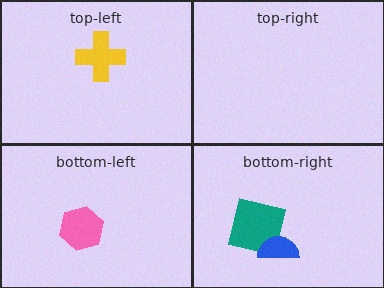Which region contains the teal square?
The bottom-right region.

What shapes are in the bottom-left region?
The pink hexagon.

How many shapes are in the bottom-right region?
2.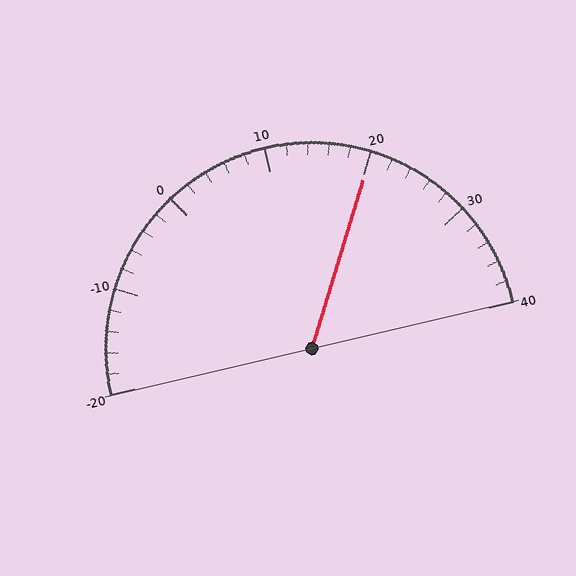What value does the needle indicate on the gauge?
The needle indicates approximately 20.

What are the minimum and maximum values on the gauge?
The gauge ranges from -20 to 40.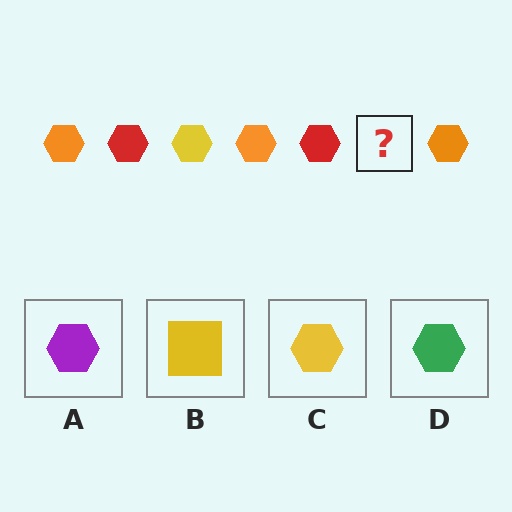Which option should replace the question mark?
Option C.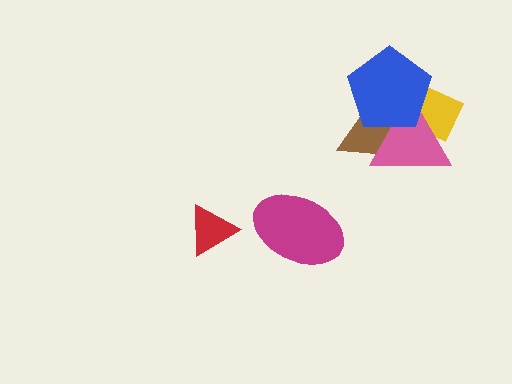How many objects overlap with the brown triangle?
3 objects overlap with the brown triangle.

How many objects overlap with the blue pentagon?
3 objects overlap with the blue pentagon.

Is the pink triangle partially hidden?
Yes, it is partially covered by another shape.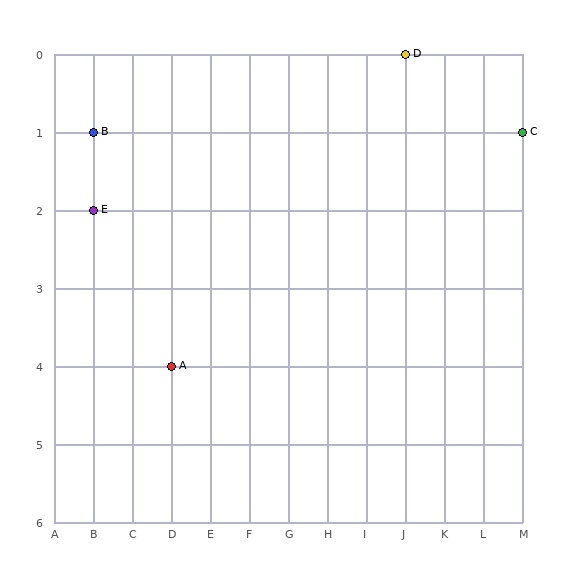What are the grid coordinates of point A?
Point A is at grid coordinates (D, 4).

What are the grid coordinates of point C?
Point C is at grid coordinates (M, 1).